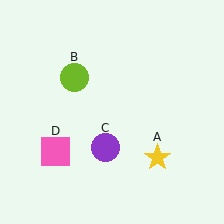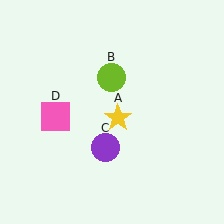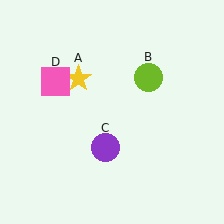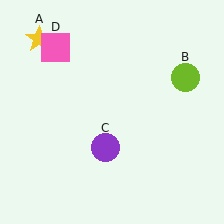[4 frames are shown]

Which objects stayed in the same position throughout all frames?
Purple circle (object C) remained stationary.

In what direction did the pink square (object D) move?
The pink square (object D) moved up.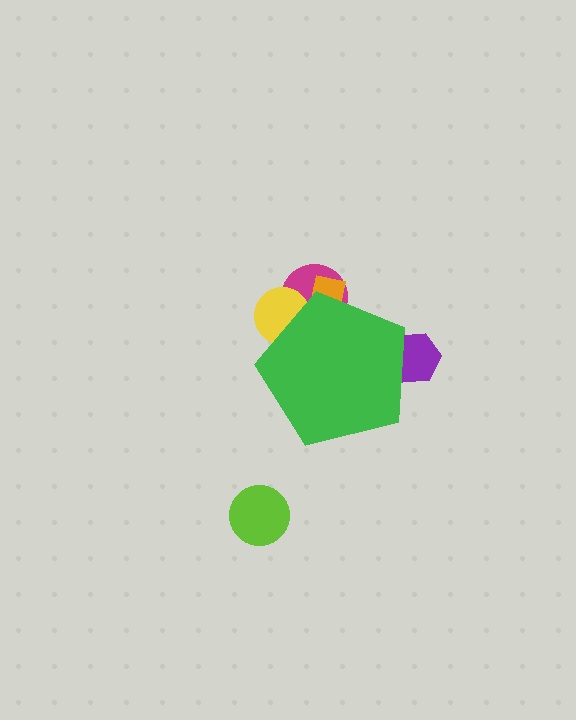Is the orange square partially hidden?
Yes, the orange square is partially hidden behind the green pentagon.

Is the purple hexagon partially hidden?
Yes, the purple hexagon is partially hidden behind the green pentagon.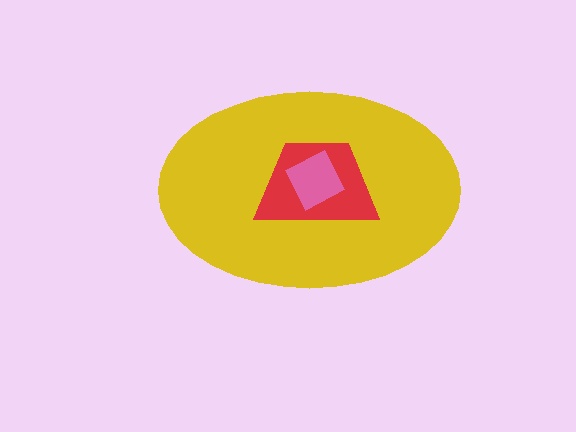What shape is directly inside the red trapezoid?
The pink square.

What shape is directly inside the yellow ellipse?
The red trapezoid.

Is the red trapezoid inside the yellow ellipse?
Yes.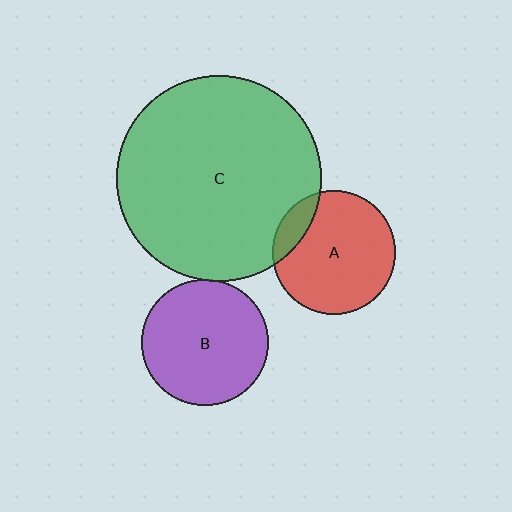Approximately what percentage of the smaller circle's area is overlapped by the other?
Approximately 5%.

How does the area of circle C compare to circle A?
Approximately 2.8 times.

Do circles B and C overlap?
Yes.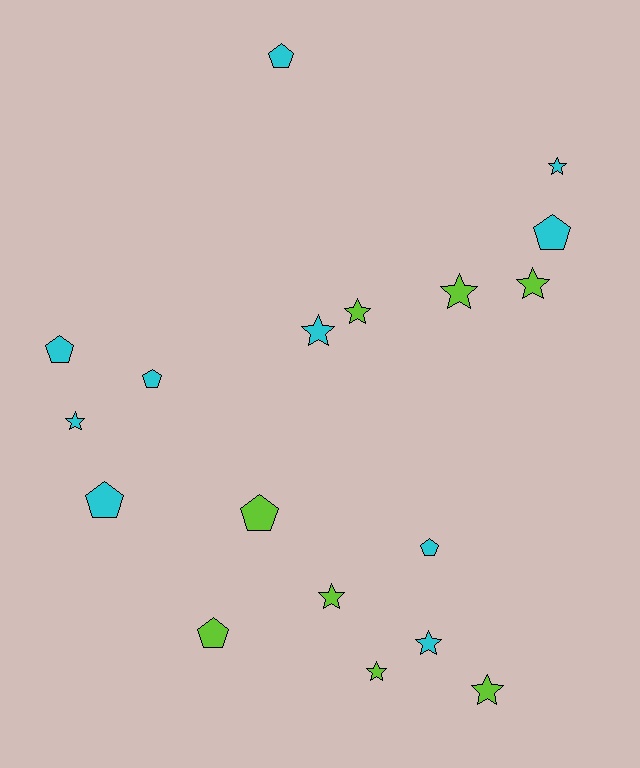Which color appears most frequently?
Cyan, with 10 objects.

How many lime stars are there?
There are 6 lime stars.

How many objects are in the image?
There are 18 objects.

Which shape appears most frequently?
Star, with 10 objects.